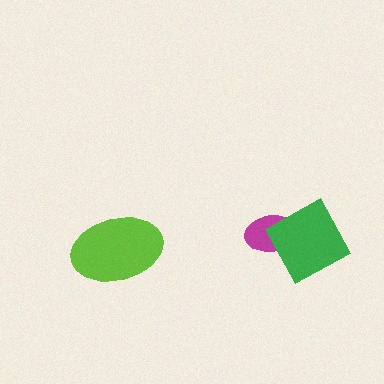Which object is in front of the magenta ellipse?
The green square is in front of the magenta ellipse.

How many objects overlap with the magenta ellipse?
1 object overlaps with the magenta ellipse.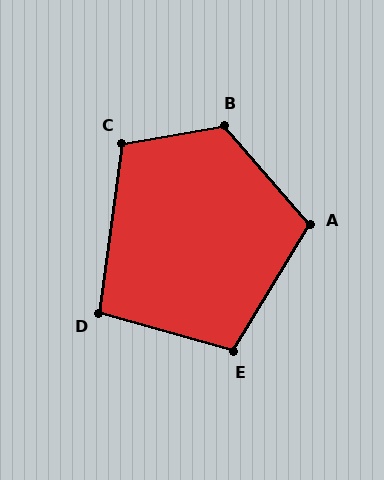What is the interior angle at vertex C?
Approximately 108 degrees (obtuse).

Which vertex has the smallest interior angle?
D, at approximately 98 degrees.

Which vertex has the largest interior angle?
B, at approximately 121 degrees.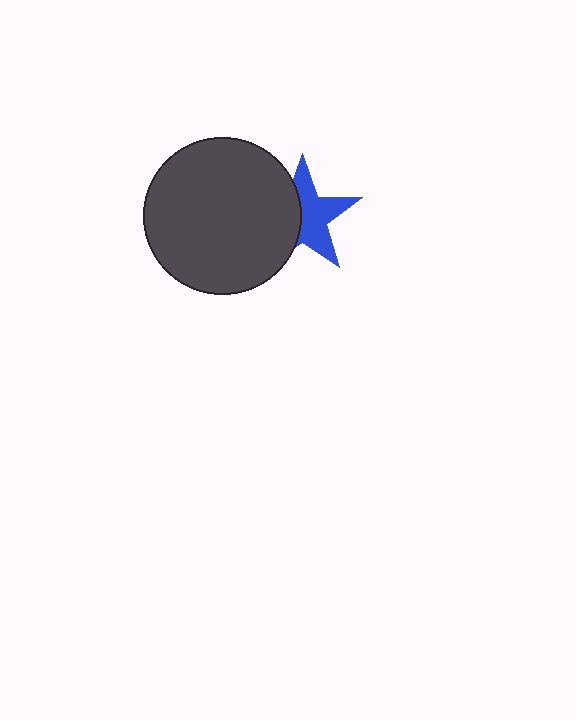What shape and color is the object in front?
The object in front is a dark gray circle.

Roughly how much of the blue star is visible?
About half of it is visible (roughly 57%).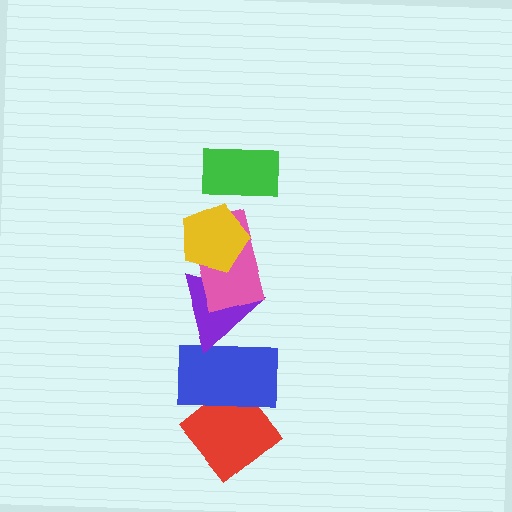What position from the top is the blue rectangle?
The blue rectangle is 5th from the top.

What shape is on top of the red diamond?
The blue rectangle is on top of the red diamond.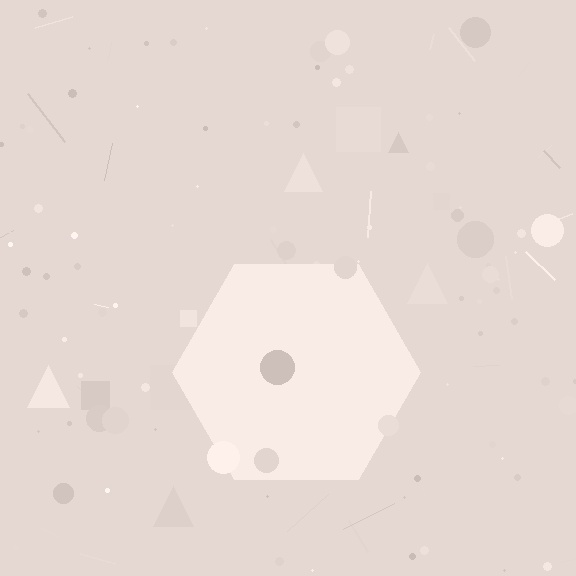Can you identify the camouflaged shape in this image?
The camouflaged shape is a hexagon.